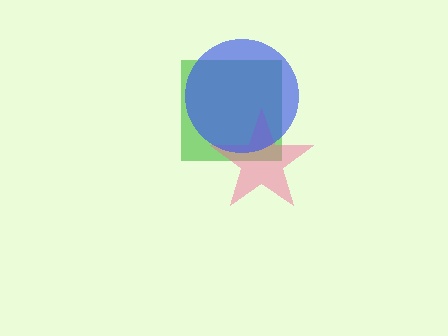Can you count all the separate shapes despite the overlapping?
Yes, there are 3 separate shapes.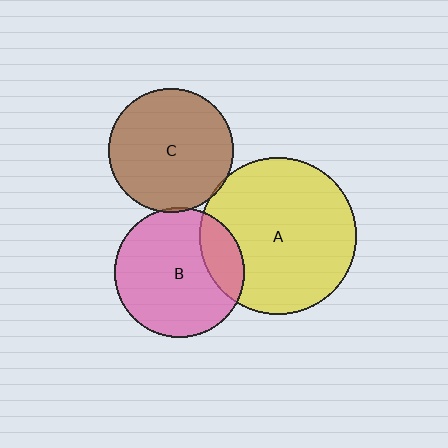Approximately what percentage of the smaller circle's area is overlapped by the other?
Approximately 5%.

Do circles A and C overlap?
Yes.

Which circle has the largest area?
Circle A (yellow).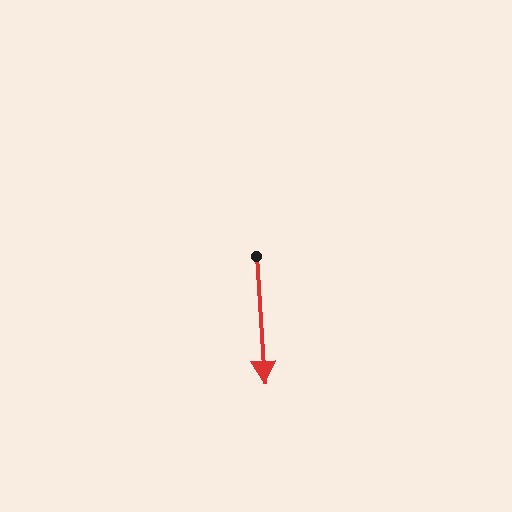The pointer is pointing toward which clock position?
Roughly 6 o'clock.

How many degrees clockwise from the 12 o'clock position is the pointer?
Approximately 176 degrees.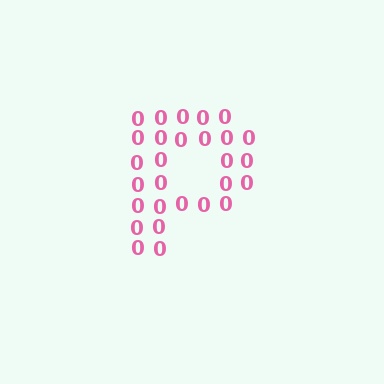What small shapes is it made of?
It is made of small digit 0's.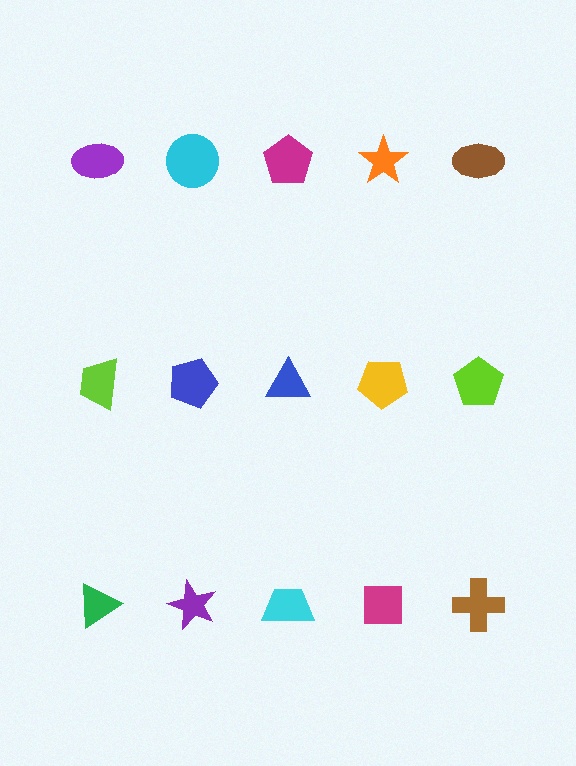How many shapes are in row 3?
5 shapes.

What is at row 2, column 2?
A blue pentagon.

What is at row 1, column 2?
A cyan circle.